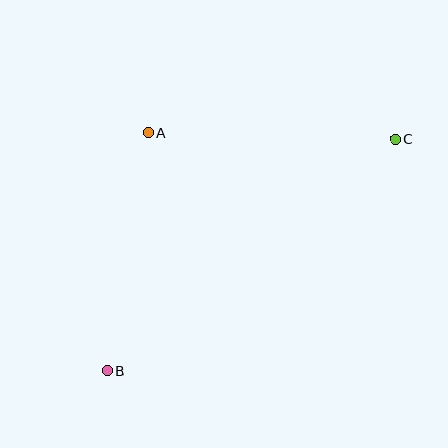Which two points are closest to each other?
Points A and B are closest to each other.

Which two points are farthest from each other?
Points B and C are farthest from each other.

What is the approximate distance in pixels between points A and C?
The distance between A and C is approximately 247 pixels.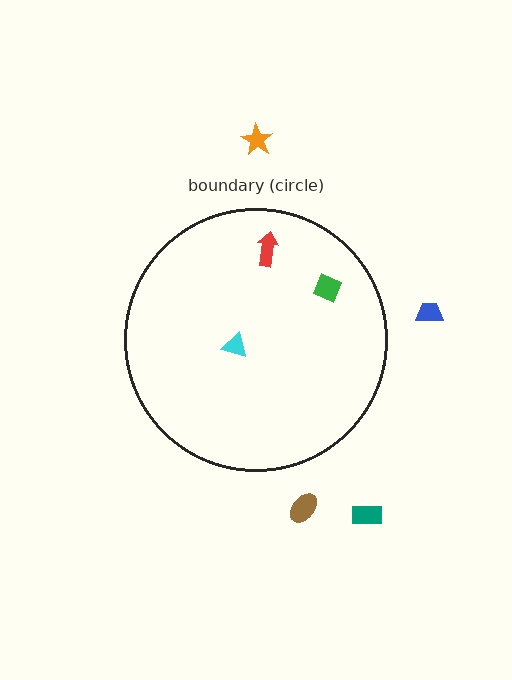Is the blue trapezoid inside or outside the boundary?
Outside.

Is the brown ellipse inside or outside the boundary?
Outside.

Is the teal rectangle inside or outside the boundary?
Outside.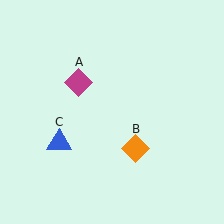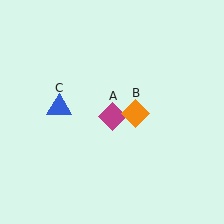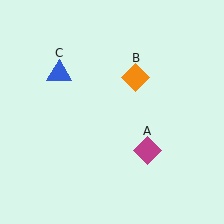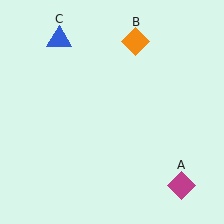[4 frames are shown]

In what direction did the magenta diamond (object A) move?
The magenta diamond (object A) moved down and to the right.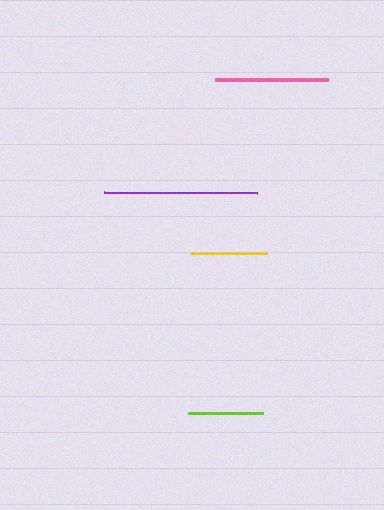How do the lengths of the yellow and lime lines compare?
The yellow and lime lines are approximately the same length.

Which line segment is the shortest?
The lime line is the shortest at approximately 75 pixels.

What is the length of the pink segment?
The pink segment is approximately 113 pixels long.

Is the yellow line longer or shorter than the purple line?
The purple line is longer than the yellow line.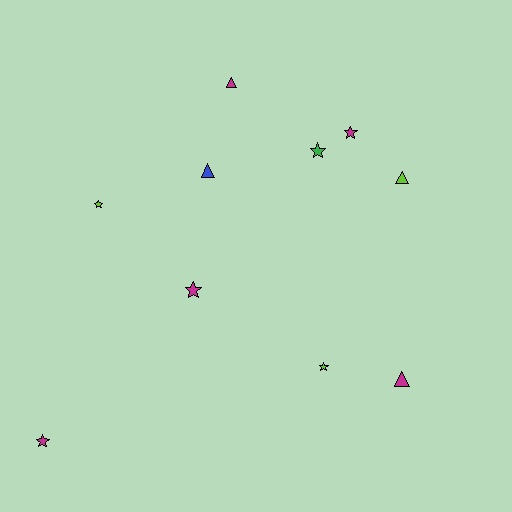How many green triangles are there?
There are no green triangles.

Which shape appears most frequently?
Star, with 6 objects.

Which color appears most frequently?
Magenta, with 5 objects.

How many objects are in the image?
There are 10 objects.